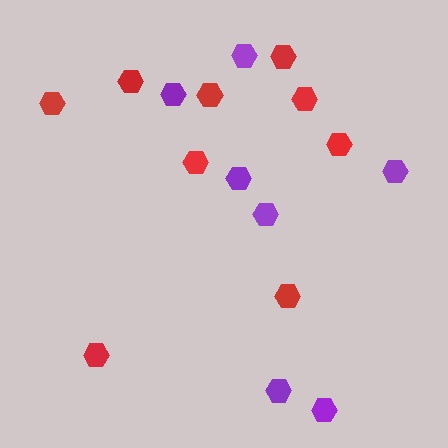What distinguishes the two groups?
There are 2 groups: one group of red hexagons (9) and one group of purple hexagons (7).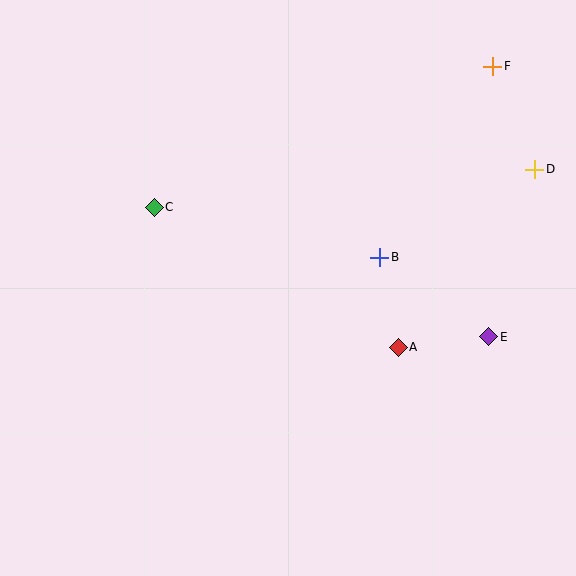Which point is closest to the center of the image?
Point B at (380, 257) is closest to the center.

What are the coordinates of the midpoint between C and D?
The midpoint between C and D is at (344, 188).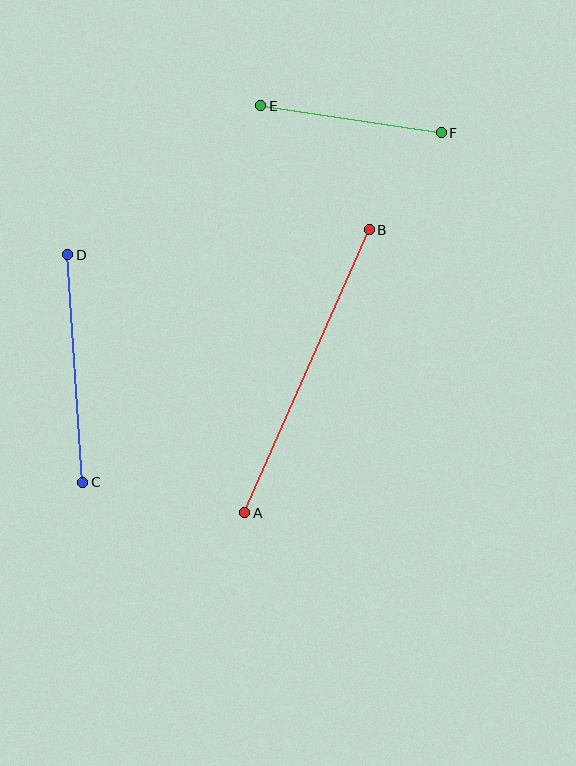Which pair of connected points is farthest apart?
Points A and B are farthest apart.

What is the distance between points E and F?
The distance is approximately 182 pixels.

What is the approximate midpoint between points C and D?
The midpoint is at approximately (75, 368) pixels.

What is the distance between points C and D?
The distance is approximately 228 pixels.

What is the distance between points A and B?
The distance is approximately 309 pixels.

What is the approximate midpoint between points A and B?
The midpoint is at approximately (307, 371) pixels.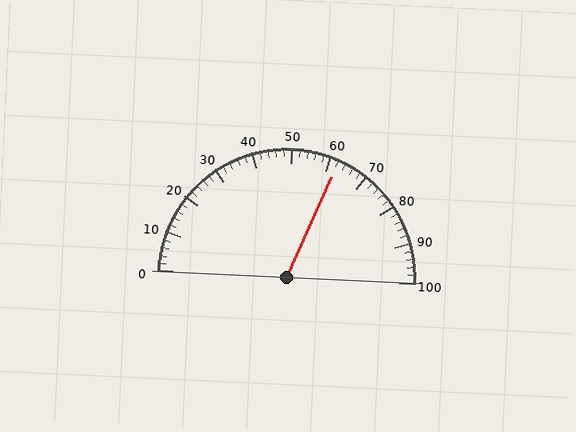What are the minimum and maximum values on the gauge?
The gauge ranges from 0 to 100.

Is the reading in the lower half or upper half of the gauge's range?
The reading is in the upper half of the range (0 to 100).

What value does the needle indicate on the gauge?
The needle indicates approximately 62.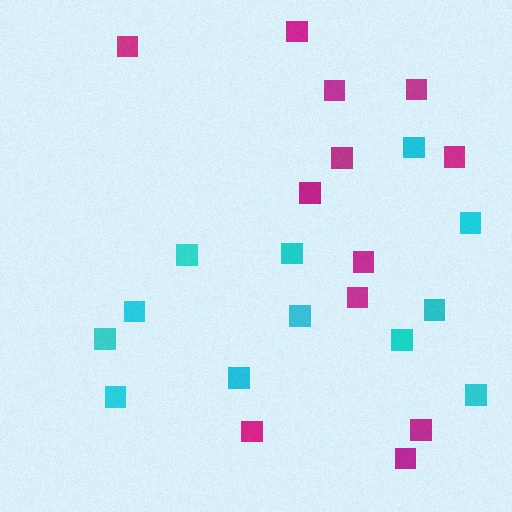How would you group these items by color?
There are 2 groups: one group of magenta squares (12) and one group of cyan squares (12).